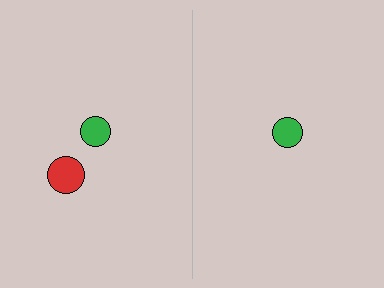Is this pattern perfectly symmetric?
No, the pattern is not perfectly symmetric. A red circle is missing from the right side.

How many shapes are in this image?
There are 3 shapes in this image.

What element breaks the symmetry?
A red circle is missing from the right side.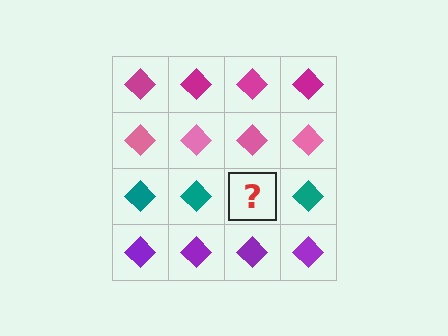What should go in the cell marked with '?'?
The missing cell should contain a teal diamond.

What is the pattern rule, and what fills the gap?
The rule is that each row has a consistent color. The gap should be filled with a teal diamond.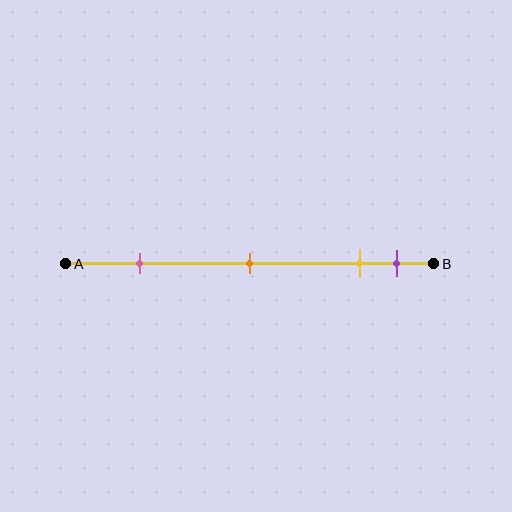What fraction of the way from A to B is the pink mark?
The pink mark is approximately 20% (0.2) of the way from A to B.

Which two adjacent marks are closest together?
The yellow and purple marks are the closest adjacent pair.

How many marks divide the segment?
There are 4 marks dividing the segment.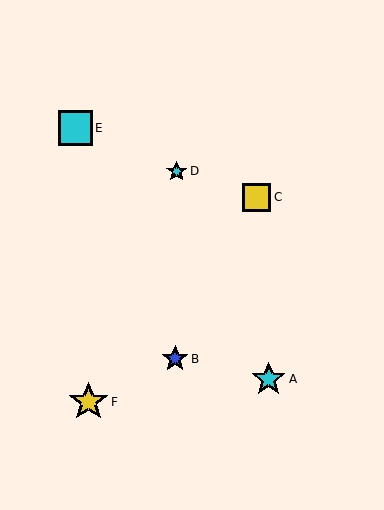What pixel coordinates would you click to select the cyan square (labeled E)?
Click at (75, 128) to select the cyan square E.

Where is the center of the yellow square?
The center of the yellow square is at (257, 197).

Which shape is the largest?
The yellow star (labeled F) is the largest.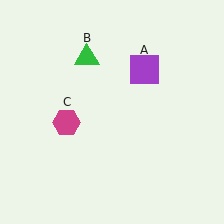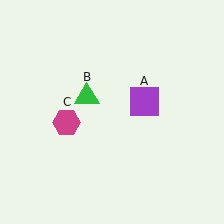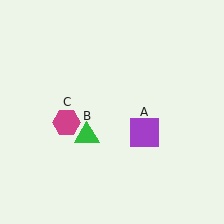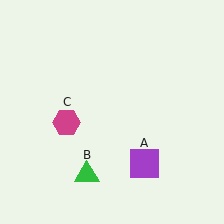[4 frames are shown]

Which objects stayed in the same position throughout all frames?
Magenta hexagon (object C) remained stationary.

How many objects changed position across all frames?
2 objects changed position: purple square (object A), green triangle (object B).